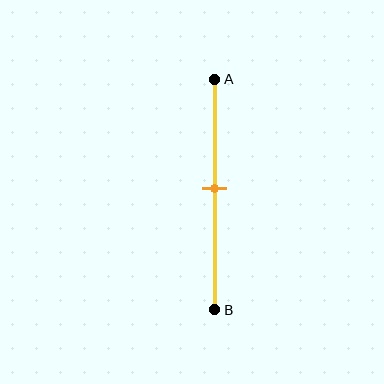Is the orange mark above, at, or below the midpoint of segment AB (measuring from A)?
The orange mark is approximately at the midpoint of segment AB.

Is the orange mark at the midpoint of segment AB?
Yes, the mark is approximately at the midpoint.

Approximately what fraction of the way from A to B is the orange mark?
The orange mark is approximately 45% of the way from A to B.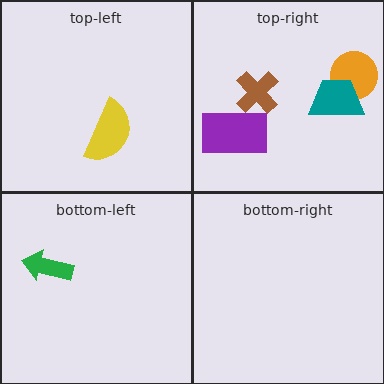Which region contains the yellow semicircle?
The top-left region.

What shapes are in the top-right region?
The orange circle, the purple rectangle, the teal trapezoid, the brown cross.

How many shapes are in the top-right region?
4.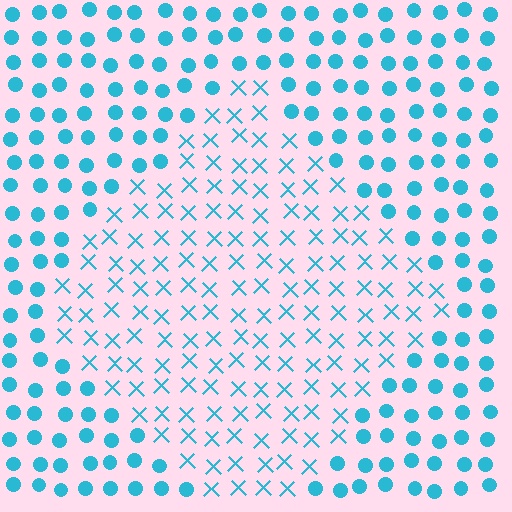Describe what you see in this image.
The image is filled with small cyan elements arranged in a uniform grid. A diamond-shaped region contains X marks, while the surrounding area contains circles. The boundary is defined purely by the change in element shape.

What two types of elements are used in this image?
The image uses X marks inside the diamond region and circles outside it.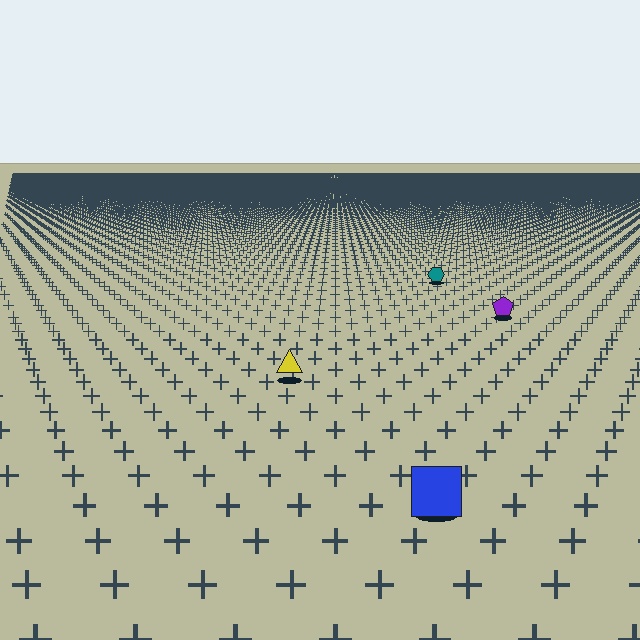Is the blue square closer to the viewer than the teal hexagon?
Yes. The blue square is closer — you can tell from the texture gradient: the ground texture is coarser near it.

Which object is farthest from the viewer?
The teal hexagon is farthest from the viewer. It appears smaller and the ground texture around it is denser.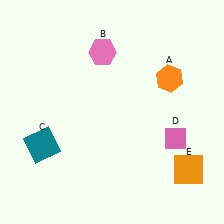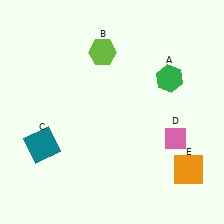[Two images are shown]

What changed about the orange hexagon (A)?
In Image 1, A is orange. In Image 2, it changed to green.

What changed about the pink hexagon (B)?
In Image 1, B is pink. In Image 2, it changed to lime.